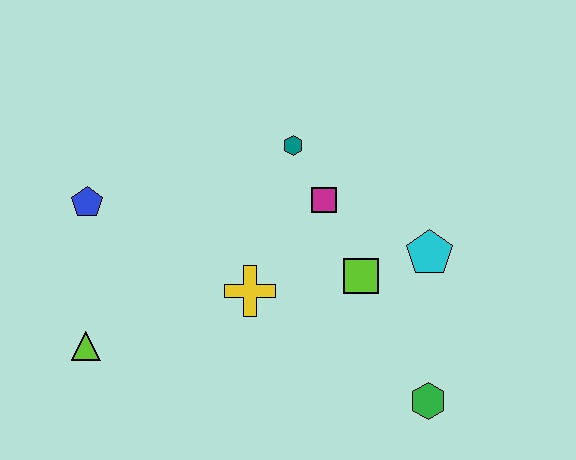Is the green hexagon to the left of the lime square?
No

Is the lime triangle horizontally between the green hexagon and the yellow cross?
No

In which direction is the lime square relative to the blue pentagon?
The lime square is to the right of the blue pentagon.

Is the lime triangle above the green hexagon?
Yes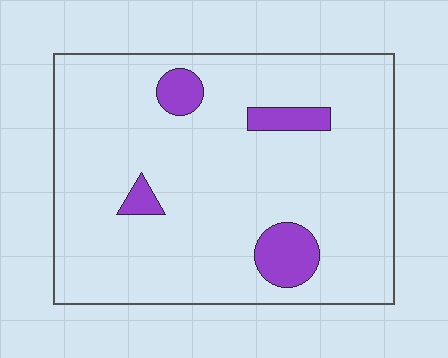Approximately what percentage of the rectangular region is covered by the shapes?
Approximately 10%.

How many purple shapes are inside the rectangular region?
4.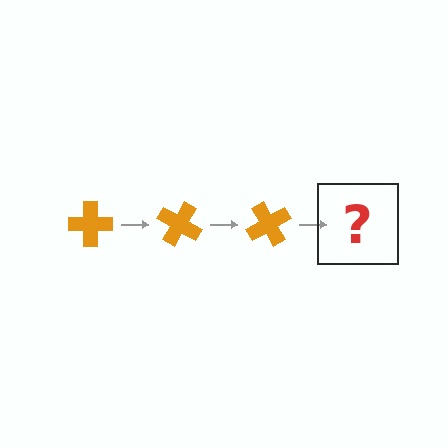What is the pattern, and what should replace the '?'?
The pattern is that the cross rotates 30 degrees each step. The '?' should be an orange cross rotated 90 degrees.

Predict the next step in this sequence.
The next step is an orange cross rotated 90 degrees.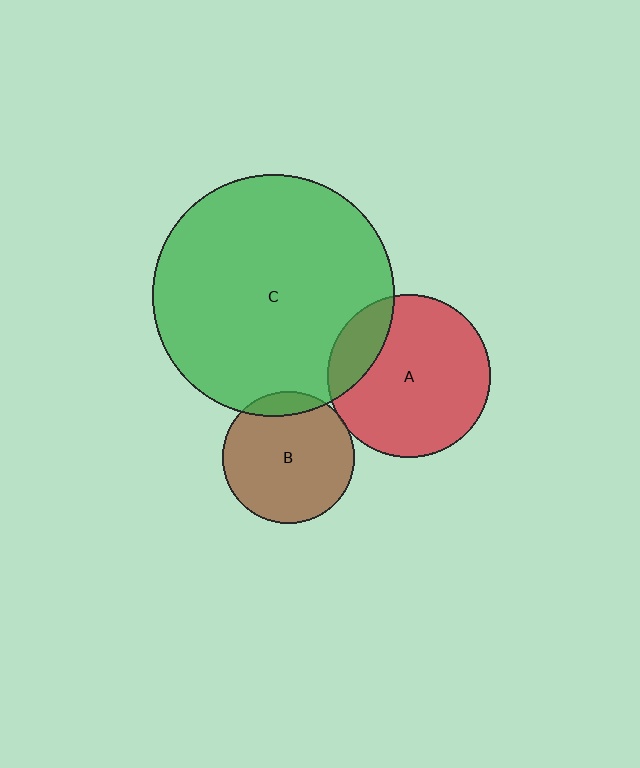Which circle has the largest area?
Circle C (green).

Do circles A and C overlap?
Yes.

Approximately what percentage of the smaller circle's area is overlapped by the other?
Approximately 20%.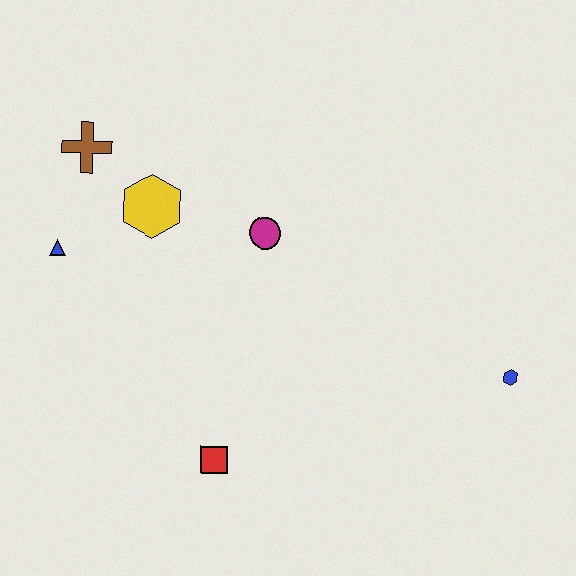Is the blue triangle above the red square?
Yes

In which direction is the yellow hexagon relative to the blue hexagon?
The yellow hexagon is to the left of the blue hexagon.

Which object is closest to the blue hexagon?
The magenta circle is closest to the blue hexagon.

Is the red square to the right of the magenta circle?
No